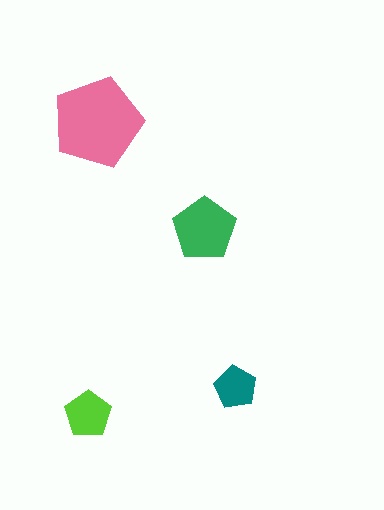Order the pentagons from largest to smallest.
the pink one, the green one, the lime one, the teal one.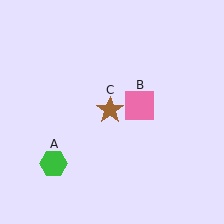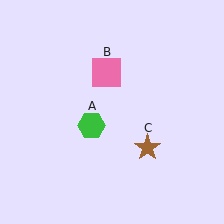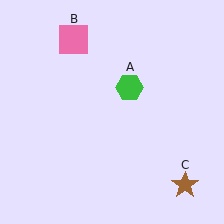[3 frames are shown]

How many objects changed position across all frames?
3 objects changed position: green hexagon (object A), pink square (object B), brown star (object C).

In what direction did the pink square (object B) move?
The pink square (object B) moved up and to the left.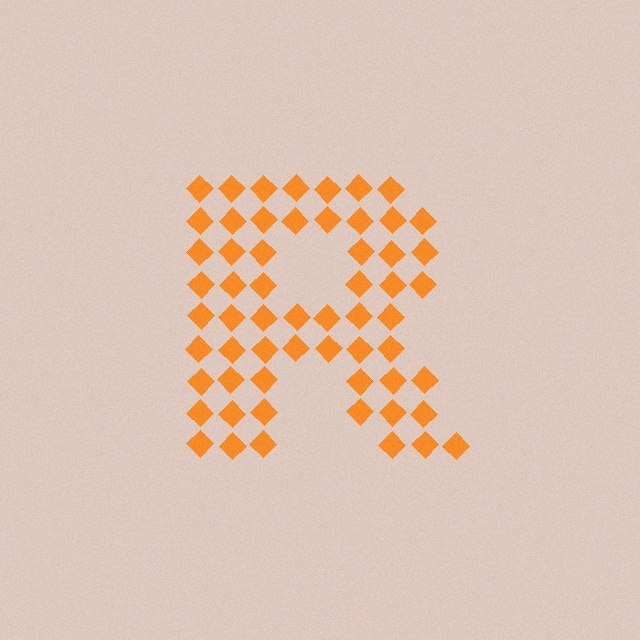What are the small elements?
The small elements are diamonds.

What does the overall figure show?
The overall figure shows the letter R.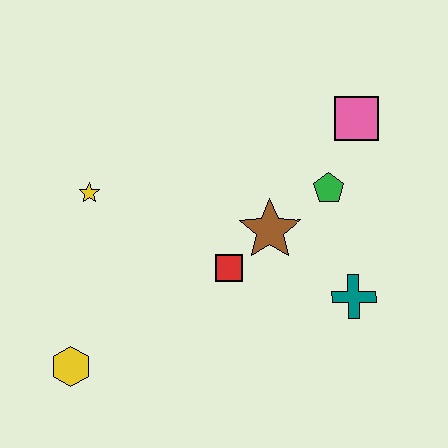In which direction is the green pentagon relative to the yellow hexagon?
The green pentagon is to the right of the yellow hexagon.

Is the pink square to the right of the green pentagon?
Yes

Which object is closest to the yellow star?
The red square is closest to the yellow star.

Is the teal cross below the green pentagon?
Yes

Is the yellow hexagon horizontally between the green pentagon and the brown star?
No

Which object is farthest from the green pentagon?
The yellow hexagon is farthest from the green pentagon.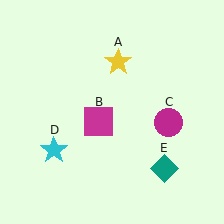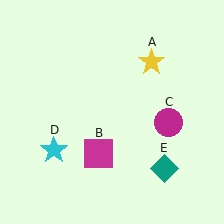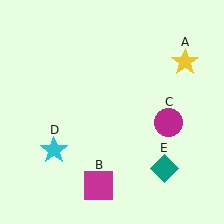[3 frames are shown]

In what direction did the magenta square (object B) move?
The magenta square (object B) moved down.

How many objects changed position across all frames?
2 objects changed position: yellow star (object A), magenta square (object B).